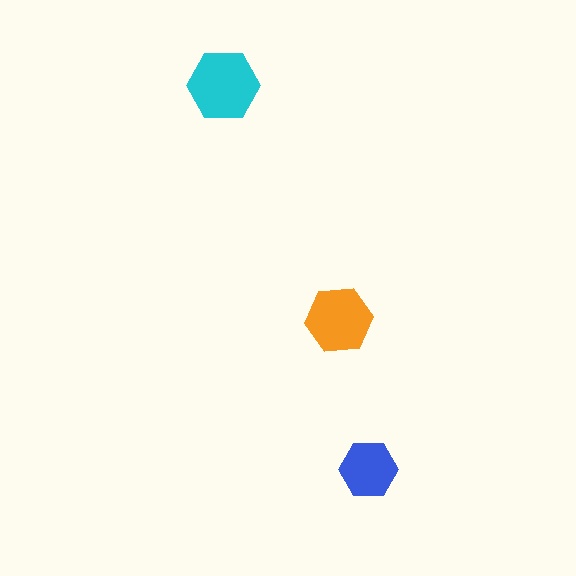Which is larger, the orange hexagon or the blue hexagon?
The orange one.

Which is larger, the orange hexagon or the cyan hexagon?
The cyan one.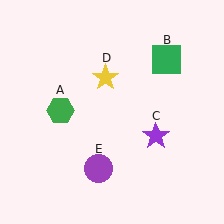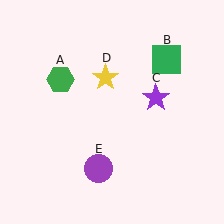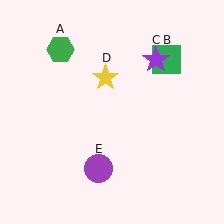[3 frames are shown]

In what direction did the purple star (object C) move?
The purple star (object C) moved up.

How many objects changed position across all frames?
2 objects changed position: green hexagon (object A), purple star (object C).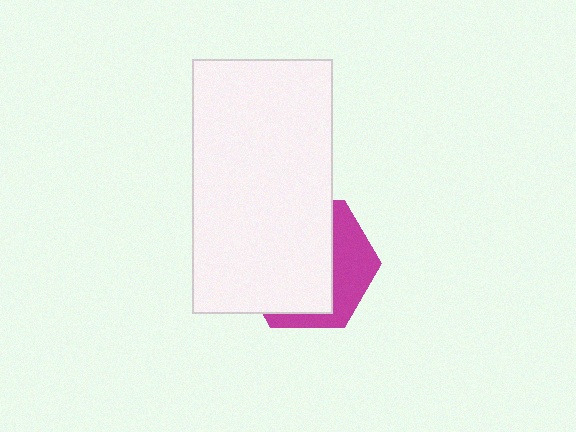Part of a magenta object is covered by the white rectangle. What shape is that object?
It is a hexagon.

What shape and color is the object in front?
The object in front is a white rectangle.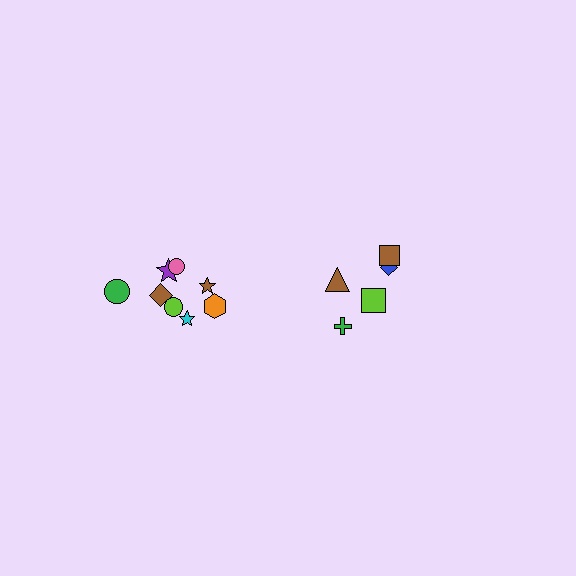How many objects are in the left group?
There are 8 objects.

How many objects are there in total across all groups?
There are 14 objects.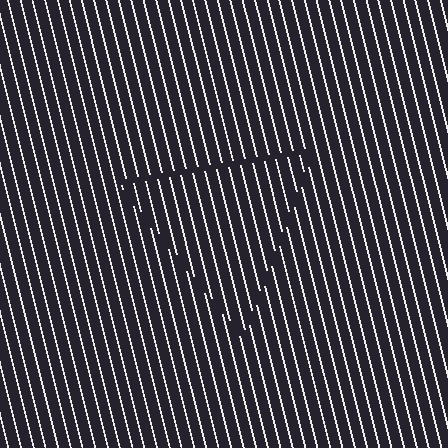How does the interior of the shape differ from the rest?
The interior of the shape contains the same grating, shifted by half a period — the contour is defined by the phase discontinuity where line-ends from the inner and outer gratings abut.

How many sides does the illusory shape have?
3 sides — the line-ends trace a triangle.